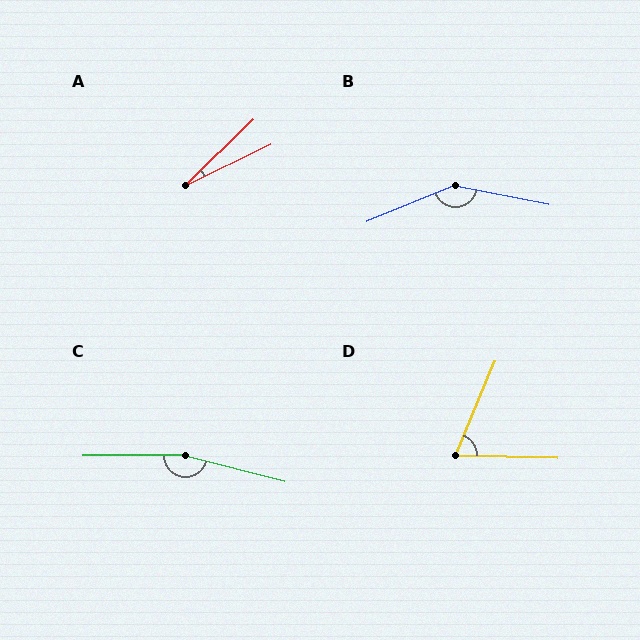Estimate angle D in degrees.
Approximately 69 degrees.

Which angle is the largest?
C, at approximately 165 degrees.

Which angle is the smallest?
A, at approximately 18 degrees.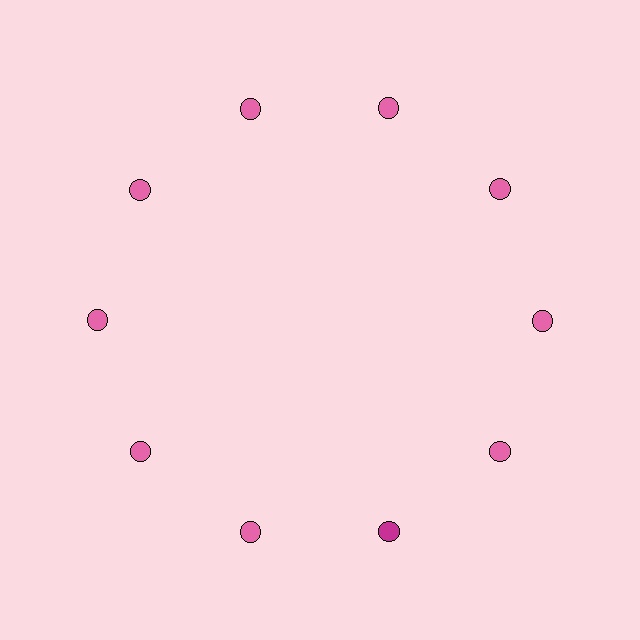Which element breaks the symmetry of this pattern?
The magenta circle at roughly the 5 o'clock position breaks the symmetry. All other shapes are pink circles.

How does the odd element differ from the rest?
It has a different color: magenta instead of pink.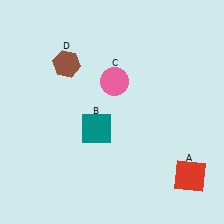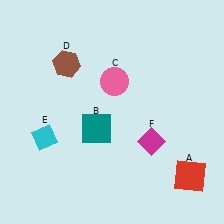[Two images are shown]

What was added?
A cyan diamond (E), a magenta diamond (F) were added in Image 2.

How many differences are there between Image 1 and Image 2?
There are 2 differences between the two images.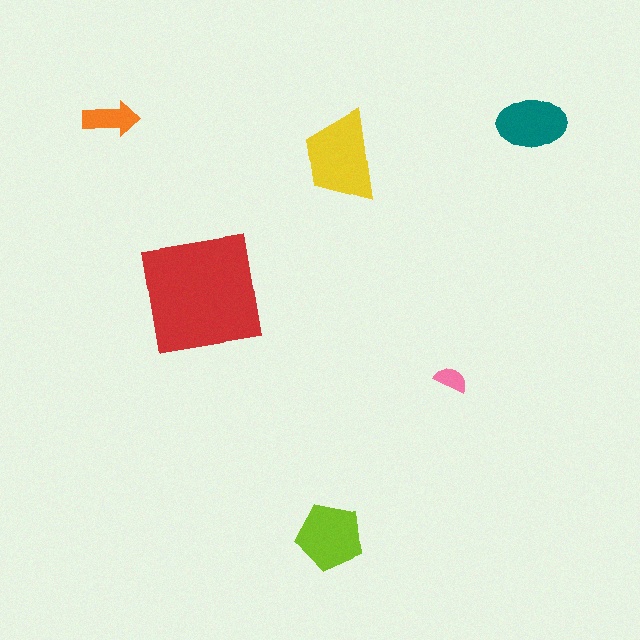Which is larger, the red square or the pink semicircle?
The red square.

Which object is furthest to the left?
The orange arrow is leftmost.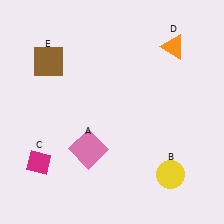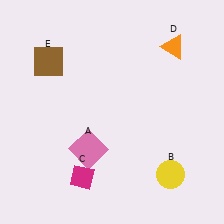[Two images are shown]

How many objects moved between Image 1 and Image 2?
1 object moved between the two images.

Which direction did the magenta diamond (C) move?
The magenta diamond (C) moved right.